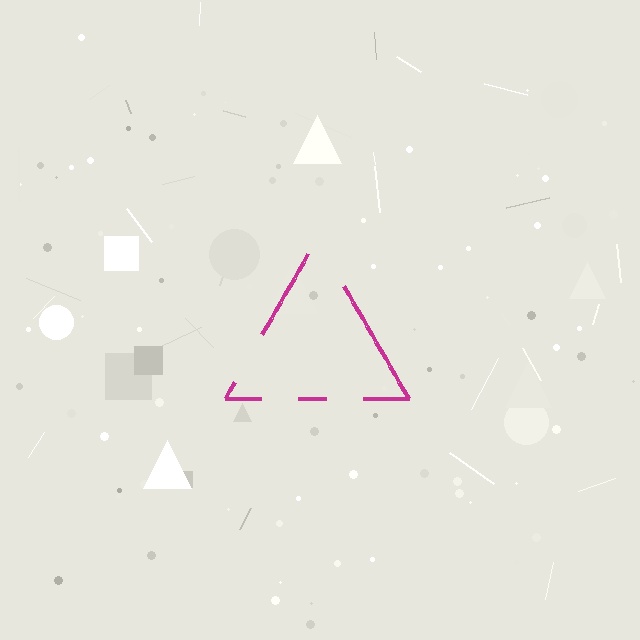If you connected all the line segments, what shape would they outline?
They would outline a triangle.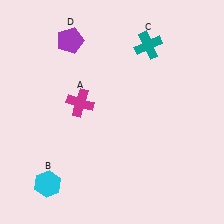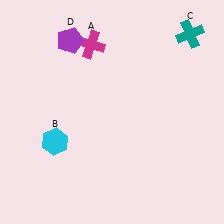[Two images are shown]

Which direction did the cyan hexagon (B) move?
The cyan hexagon (B) moved up.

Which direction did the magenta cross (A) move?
The magenta cross (A) moved up.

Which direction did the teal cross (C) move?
The teal cross (C) moved right.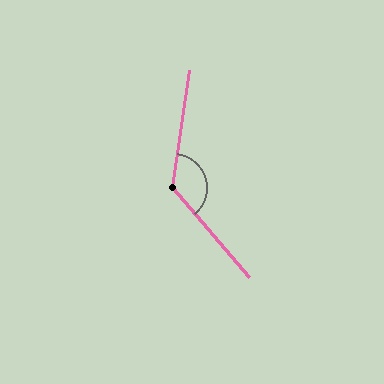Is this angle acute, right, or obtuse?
It is obtuse.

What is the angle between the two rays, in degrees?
Approximately 131 degrees.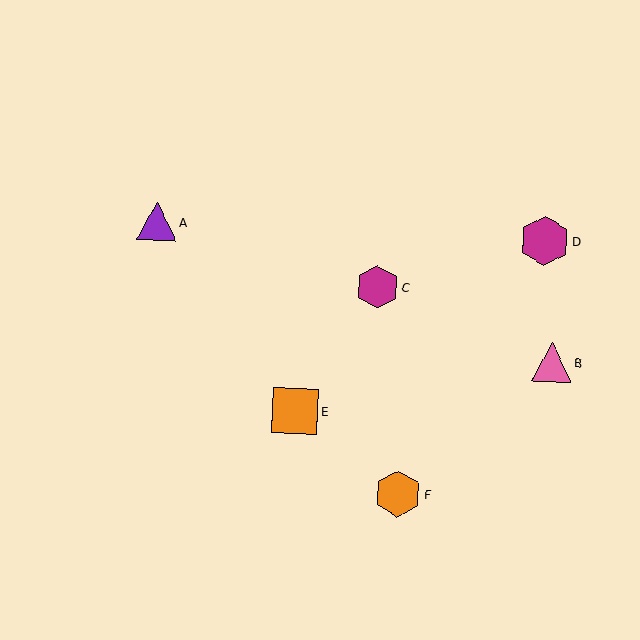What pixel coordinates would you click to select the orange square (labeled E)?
Click at (295, 411) to select the orange square E.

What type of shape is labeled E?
Shape E is an orange square.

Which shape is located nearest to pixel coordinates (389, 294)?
The magenta hexagon (labeled C) at (377, 287) is nearest to that location.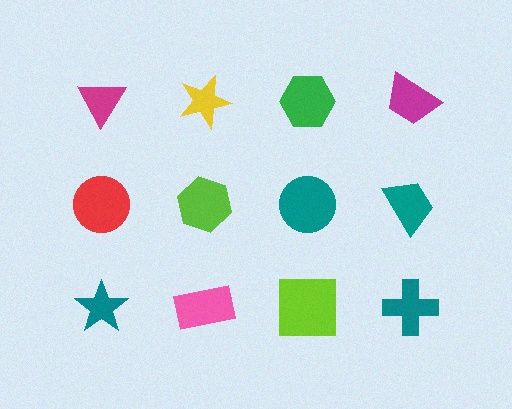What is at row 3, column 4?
A teal cross.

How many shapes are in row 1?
4 shapes.